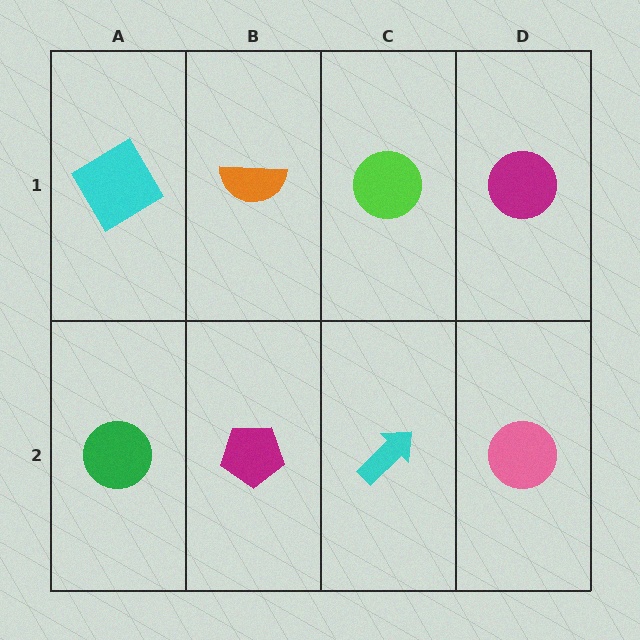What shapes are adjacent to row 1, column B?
A magenta pentagon (row 2, column B), a cyan diamond (row 1, column A), a lime circle (row 1, column C).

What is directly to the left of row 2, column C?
A magenta pentagon.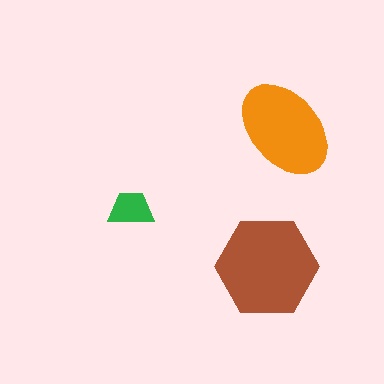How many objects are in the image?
There are 3 objects in the image.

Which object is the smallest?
The green trapezoid.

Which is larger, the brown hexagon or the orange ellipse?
The brown hexagon.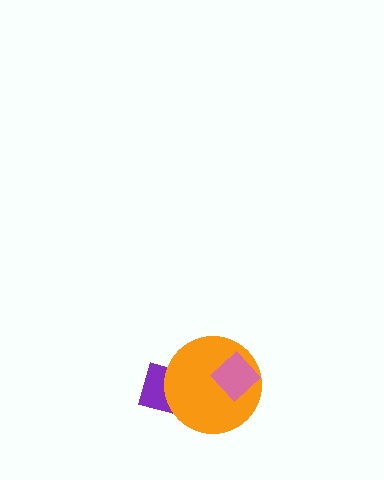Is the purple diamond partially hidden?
Yes, it is partially covered by another shape.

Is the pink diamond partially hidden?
No, no other shape covers it.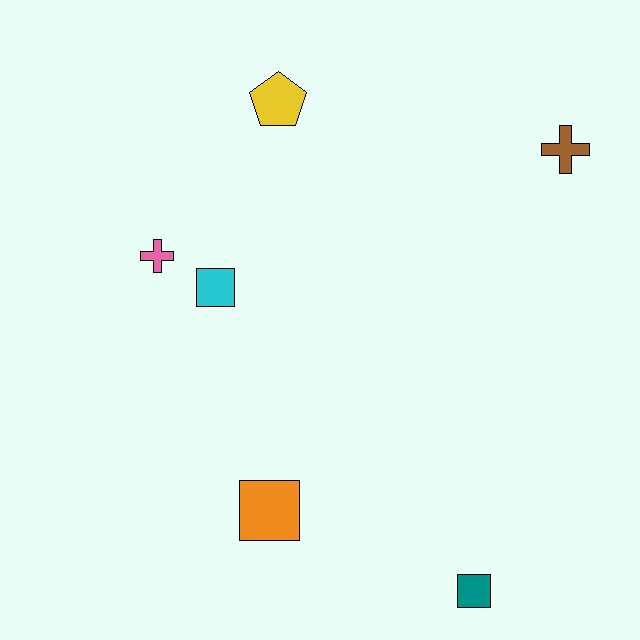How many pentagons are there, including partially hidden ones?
There is 1 pentagon.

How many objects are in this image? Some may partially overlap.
There are 6 objects.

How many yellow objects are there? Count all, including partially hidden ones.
There is 1 yellow object.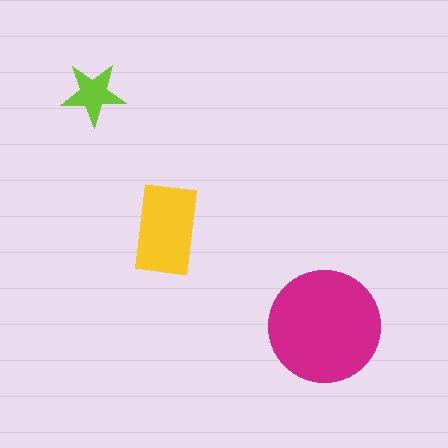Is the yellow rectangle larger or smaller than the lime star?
Larger.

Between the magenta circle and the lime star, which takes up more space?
The magenta circle.